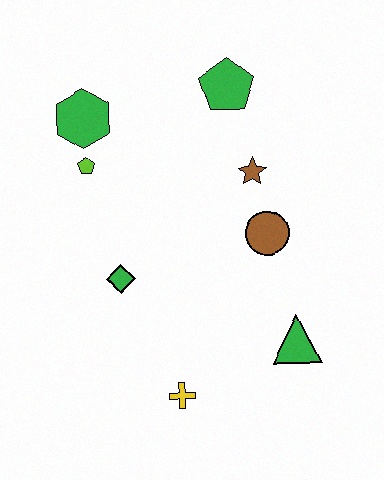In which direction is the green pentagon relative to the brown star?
The green pentagon is above the brown star.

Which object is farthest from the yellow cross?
The green pentagon is farthest from the yellow cross.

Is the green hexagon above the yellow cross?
Yes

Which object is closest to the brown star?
The brown circle is closest to the brown star.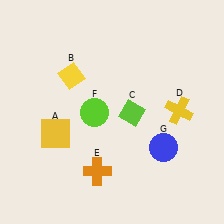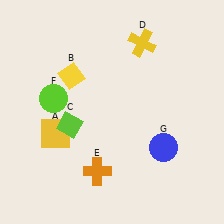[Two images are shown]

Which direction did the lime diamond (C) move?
The lime diamond (C) moved left.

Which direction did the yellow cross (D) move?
The yellow cross (D) moved up.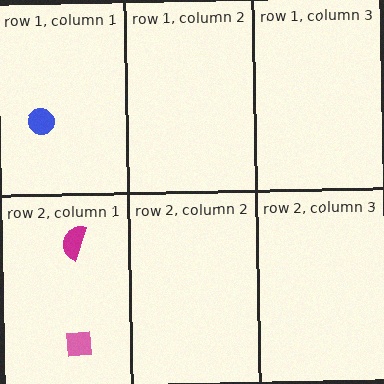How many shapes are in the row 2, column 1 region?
2.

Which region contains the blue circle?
The row 1, column 1 region.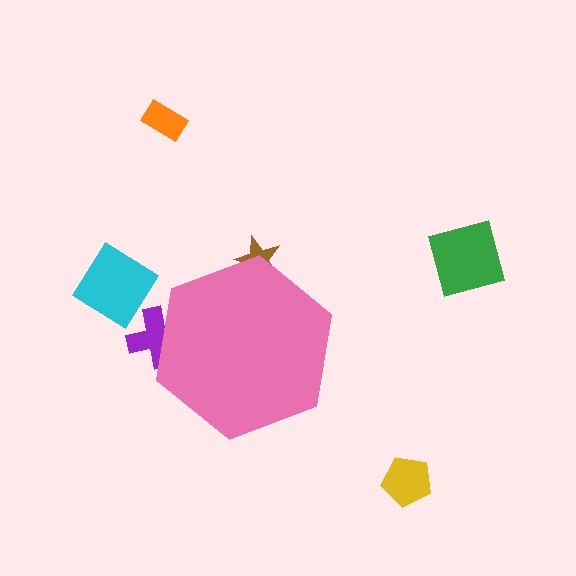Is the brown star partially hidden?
Yes, the brown star is partially hidden behind the pink hexagon.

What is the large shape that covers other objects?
A pink hexagon.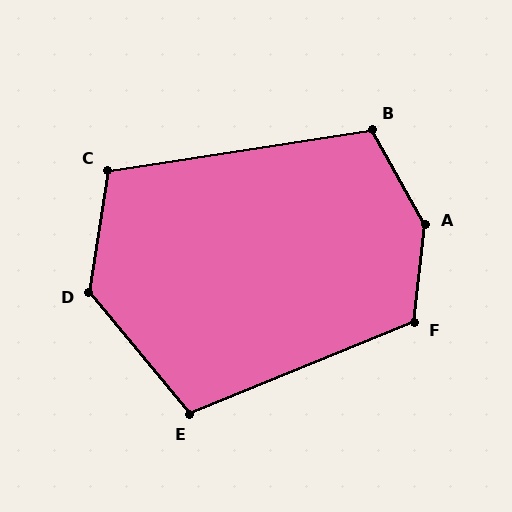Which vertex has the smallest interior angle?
C, at approximately 107 degrees.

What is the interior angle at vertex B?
Approximately 110 degrees (obtuse).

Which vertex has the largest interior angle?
A, at approximately 145 degrees.